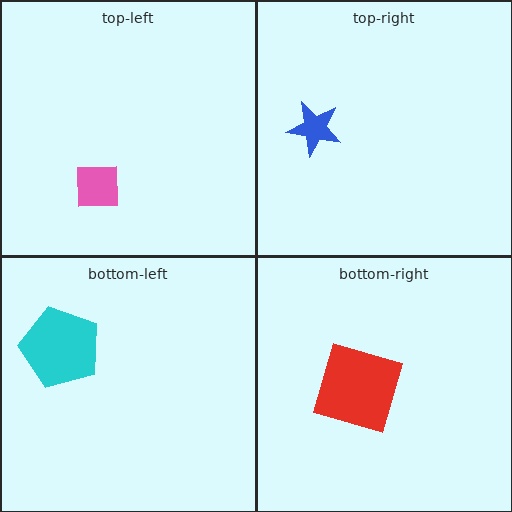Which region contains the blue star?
The top-right region.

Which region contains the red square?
The bottom-right region.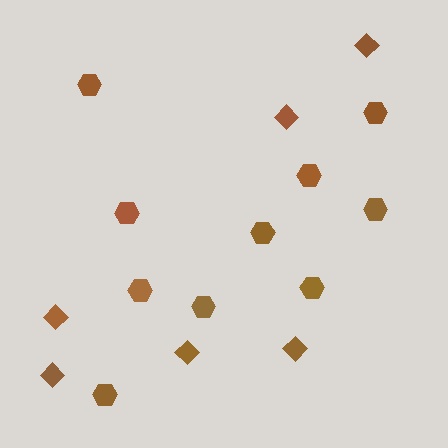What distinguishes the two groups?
There are 2 groups: one group of hexagons (10) and one group of diamonds (6).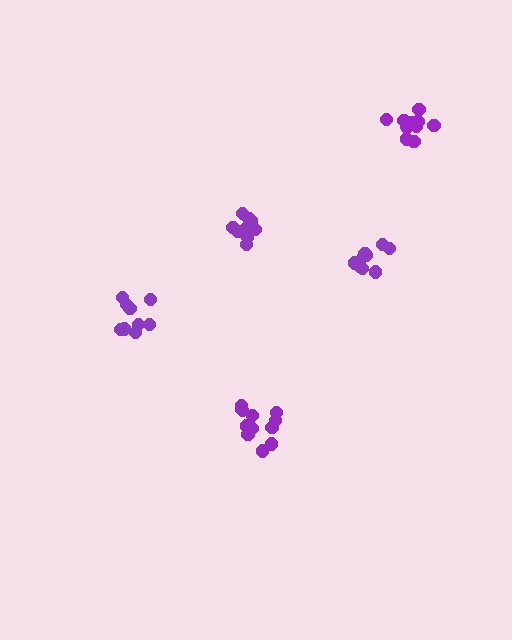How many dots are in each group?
Group 1: 9 dots, Group 2: 9 dots, Group 3: 10 dots, Group 4: 11 dots, Group 5: 12 dots (51 total).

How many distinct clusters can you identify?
There are 5 distinct clusters.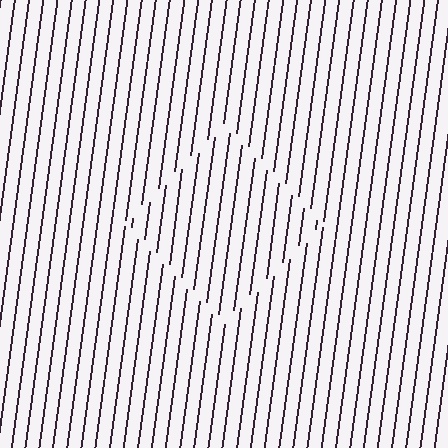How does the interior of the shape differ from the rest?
The interior of the shape contains the same grating, shifted by half a period — the contour is defined by the phase discontinuity where line-ends from the inner and outer gratings abut.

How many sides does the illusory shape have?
4 sides — the line-ends trace a square.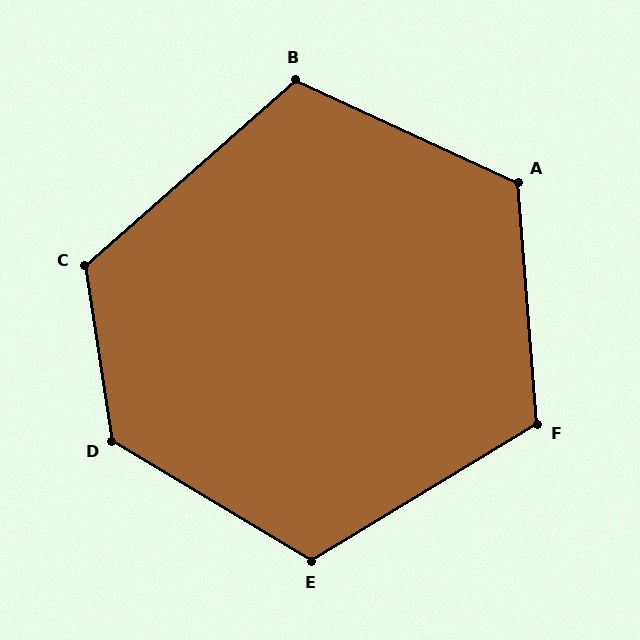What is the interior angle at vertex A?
Approximately 119 degrees (obtuse).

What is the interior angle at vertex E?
Approximately 118 degrees (obtuse).